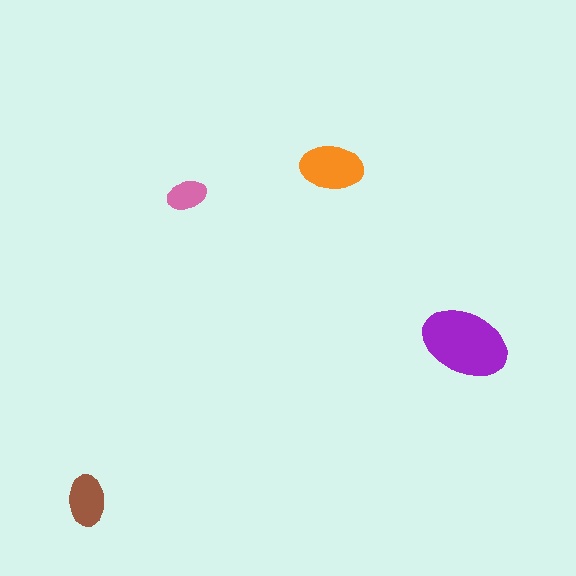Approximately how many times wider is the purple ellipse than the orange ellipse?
About 1.5 times wider.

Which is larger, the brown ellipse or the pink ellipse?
The brown one.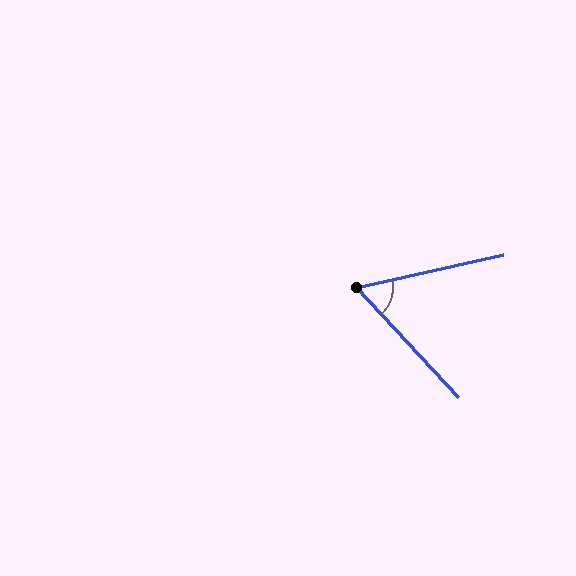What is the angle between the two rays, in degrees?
Approximately 60 degrees.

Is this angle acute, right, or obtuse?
It is acute.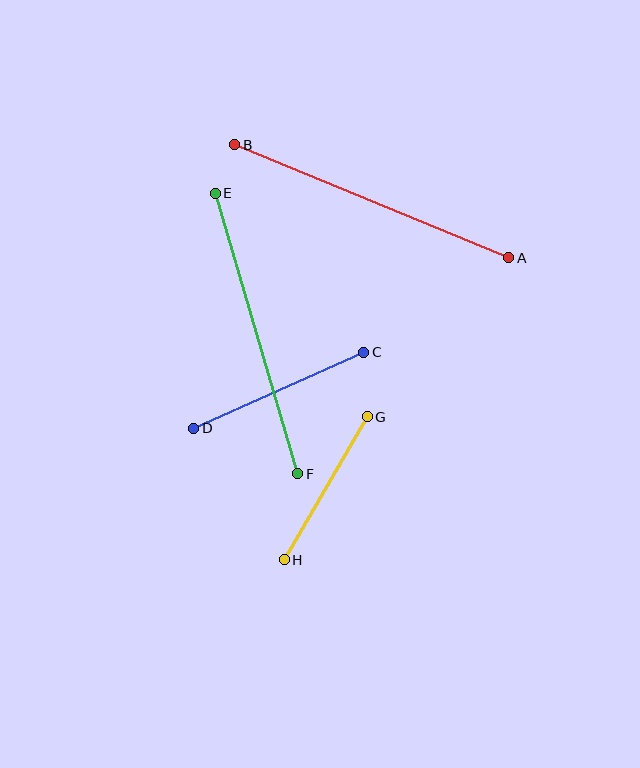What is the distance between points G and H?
The distance is approximately 166 pixels.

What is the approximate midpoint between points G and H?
The midpoint is at approximately (326, 488) pixels.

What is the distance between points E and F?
The distance is approximately 292 pixels.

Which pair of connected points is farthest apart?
Points A and B are farthest apart.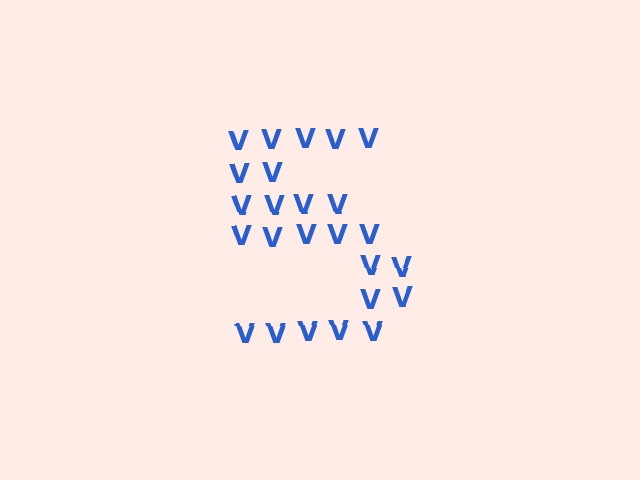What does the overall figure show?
The overall figure shows the digit 5.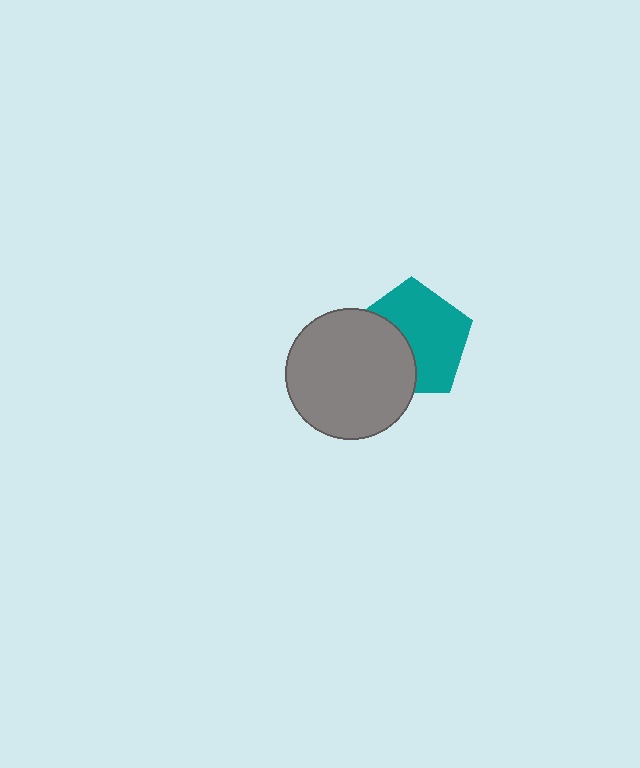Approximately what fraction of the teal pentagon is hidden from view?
Roughly 38% of the teal pentagon is hidden behind the gray circle.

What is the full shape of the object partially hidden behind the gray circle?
The partially hidden object is a teal pentagon.